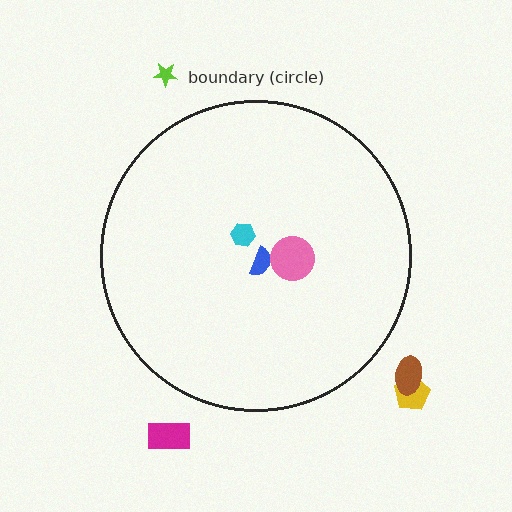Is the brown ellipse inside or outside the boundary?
Outside.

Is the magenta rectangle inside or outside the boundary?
Outside.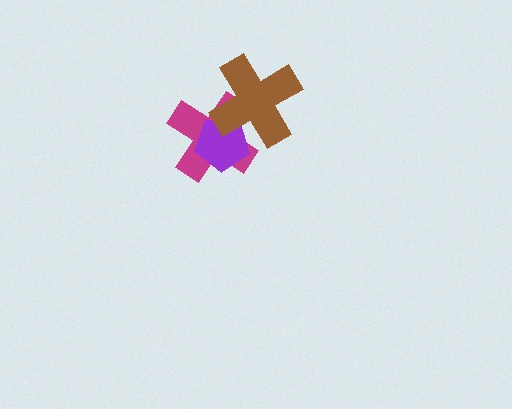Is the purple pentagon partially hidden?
Yes, it is partially covered by another shape.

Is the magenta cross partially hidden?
Yes, it is partially covered by another shape.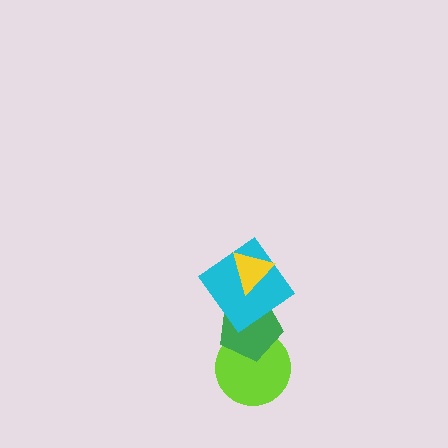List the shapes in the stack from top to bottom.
From top to bottom: the yellow triangle, the cyan diamond, the green pentagon, the lime circle.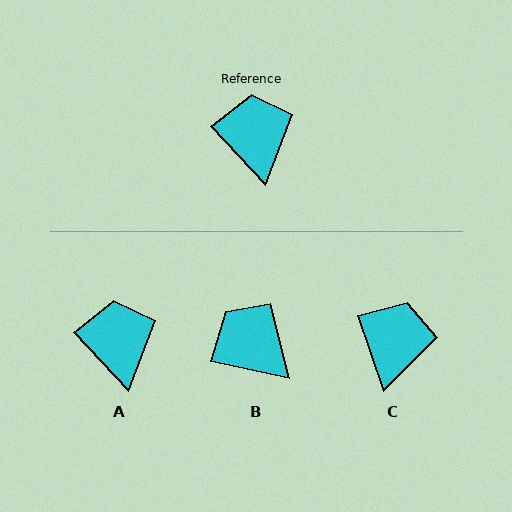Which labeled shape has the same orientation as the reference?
A.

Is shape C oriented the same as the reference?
No, it is off by about 24 degrees.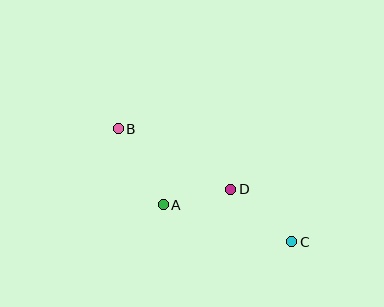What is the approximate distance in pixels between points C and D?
The distance between C and D is approximately 81 pixels.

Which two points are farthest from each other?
Points B and C are farthest from each other.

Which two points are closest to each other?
Points A and D are closest to each other.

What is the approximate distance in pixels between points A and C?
The distance between A and C is approximately 134 pixels.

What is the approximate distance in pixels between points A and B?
The distance between A and B is approximately 89 pixels.